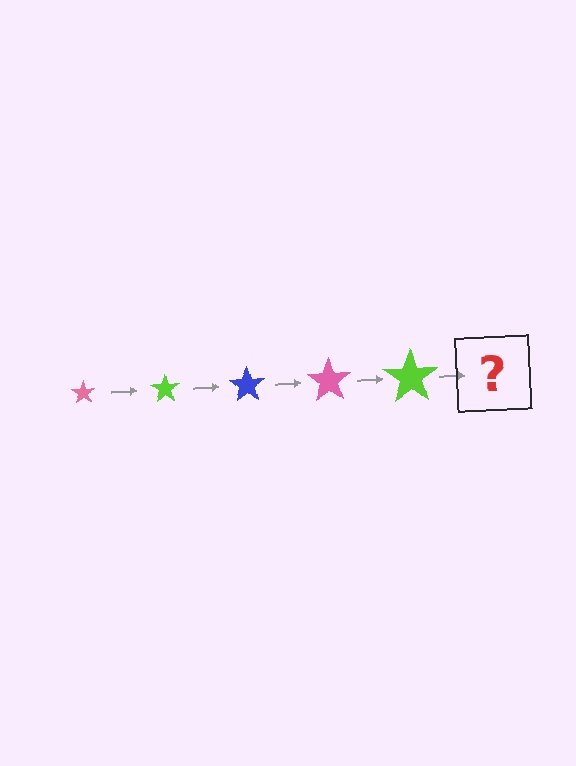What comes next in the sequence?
The next element should be a blue star, larger than the previous one.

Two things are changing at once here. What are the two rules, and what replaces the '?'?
The two rules are that the star grows larger each step and the color cycles through pink, lime, and blue. The '?' should be a blue star, larger than the previous one.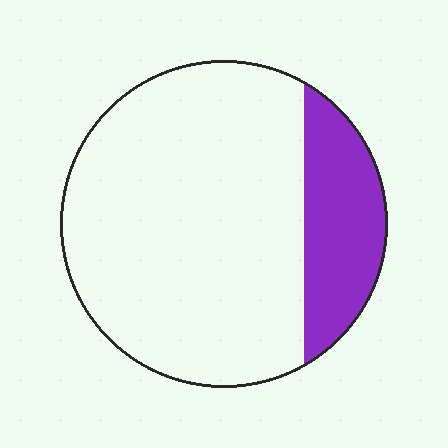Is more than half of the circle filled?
No.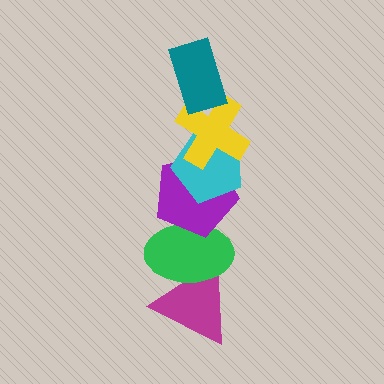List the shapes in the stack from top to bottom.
From top to bottom: the teal rectangle, the yellow cross, the cyan pentagon, the purple pentagon, the green ellipse, the magenta triangle.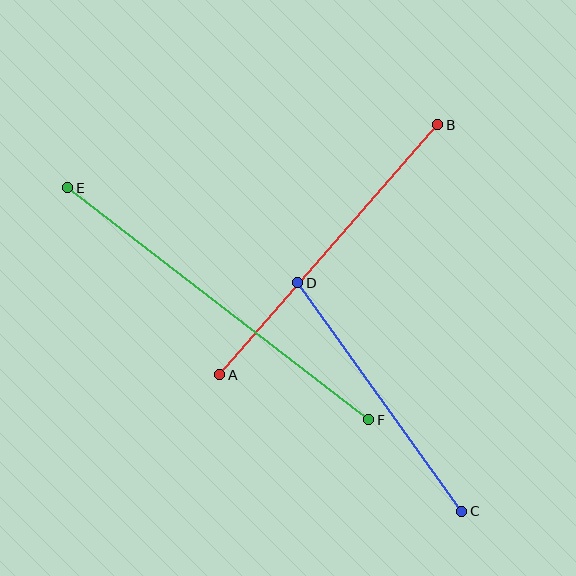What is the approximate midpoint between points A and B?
The midpoint is at approximately (329, 250) pixels.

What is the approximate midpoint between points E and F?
The midpoint is at approximately (218, 304) pixels.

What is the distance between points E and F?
The distance is approximately 380 pixels.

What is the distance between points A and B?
The distance is approximately 331 pixels.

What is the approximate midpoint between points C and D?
The midpoint is at approximately (380, 397) pixels.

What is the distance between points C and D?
The distance is approximately 281 pixels.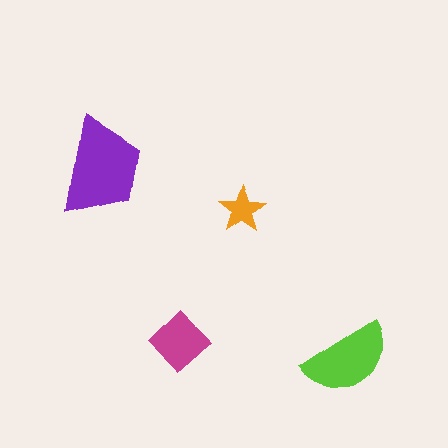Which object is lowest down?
The lime semicircle is bottommost.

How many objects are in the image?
There are 4 objects in the image.